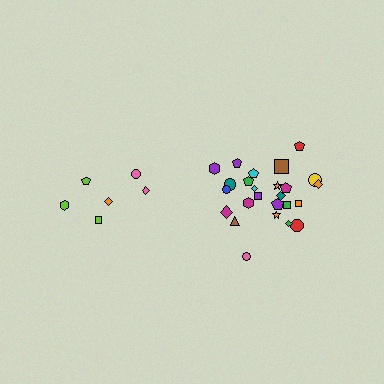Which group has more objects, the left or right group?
The right group.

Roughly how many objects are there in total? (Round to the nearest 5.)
Roughly 30 objects in total.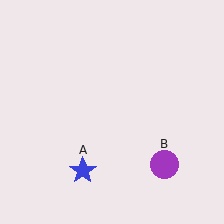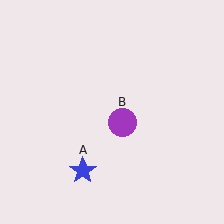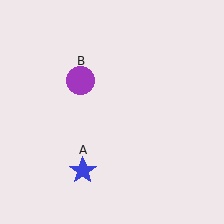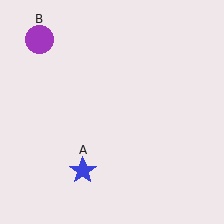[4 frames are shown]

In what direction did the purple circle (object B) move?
The purple circle (object B) moved up and to the left.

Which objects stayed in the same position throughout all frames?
Blue star (object A) remained stationary.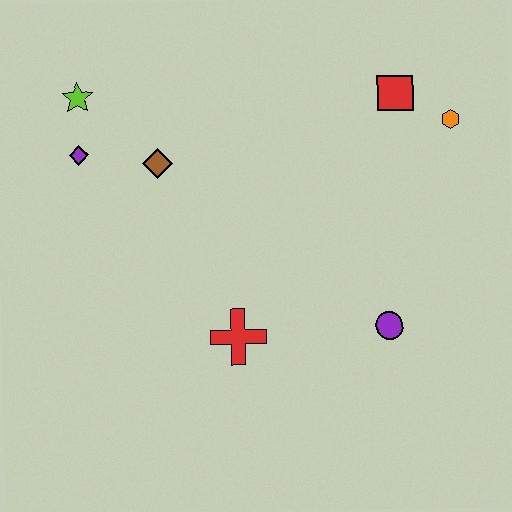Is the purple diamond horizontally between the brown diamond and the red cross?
No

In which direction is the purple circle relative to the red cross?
The purple circle is to the right of the red cross.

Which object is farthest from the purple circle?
The lime star is farthest from the purple circle.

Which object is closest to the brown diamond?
The purple diamond is closest to the brown diamond.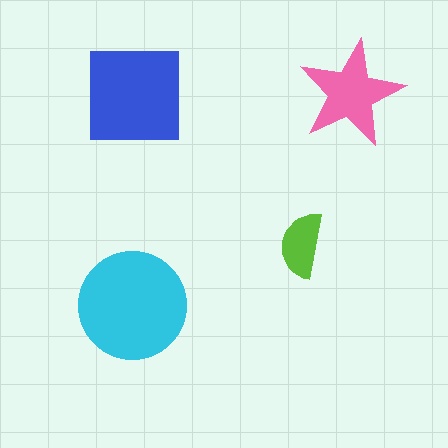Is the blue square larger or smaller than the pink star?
Larger.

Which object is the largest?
The cyan circle.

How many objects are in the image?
There are 4 objects in the image.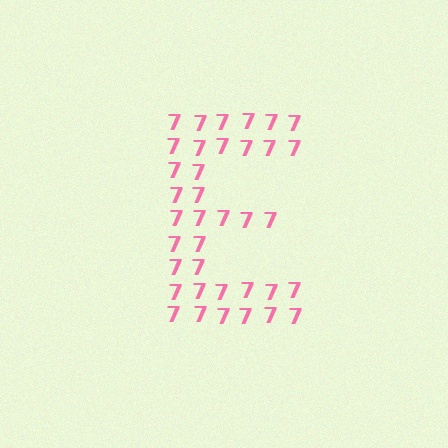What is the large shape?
The large shape is the letter E.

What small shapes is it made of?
It is made of small digit 7's.